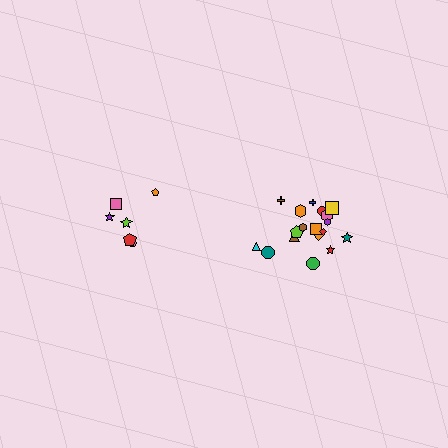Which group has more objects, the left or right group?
The right group.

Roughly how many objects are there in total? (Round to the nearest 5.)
Roughly 25 objects in total.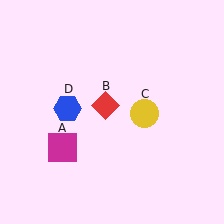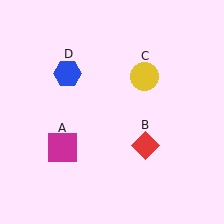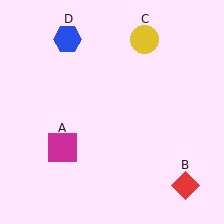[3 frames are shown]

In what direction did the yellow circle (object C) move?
The yellow circle (object C) moved up.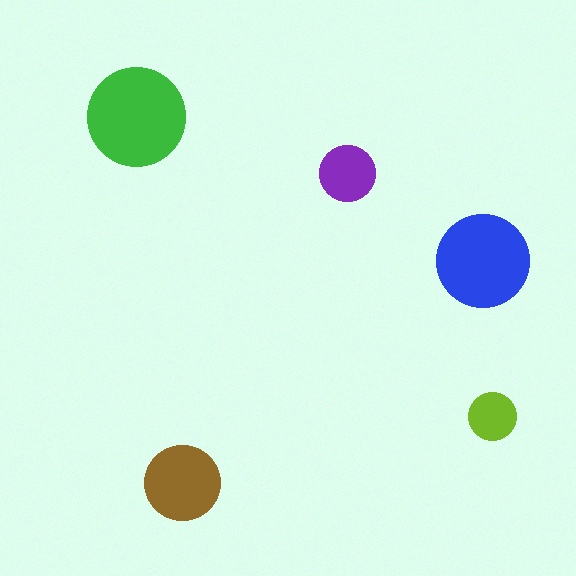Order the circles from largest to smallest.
the green one, the blue one, the brown one, the purple one, the lime one.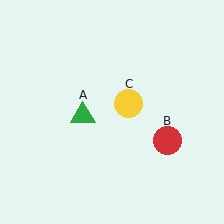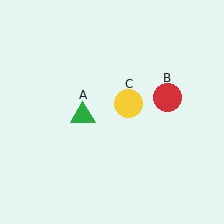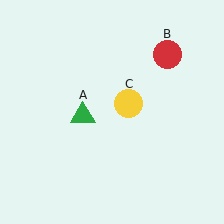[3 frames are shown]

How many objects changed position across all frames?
1 object changed position: red circle (object B).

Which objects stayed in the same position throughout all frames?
Green triangle (object A) and yellow circle (object C) remained stationary.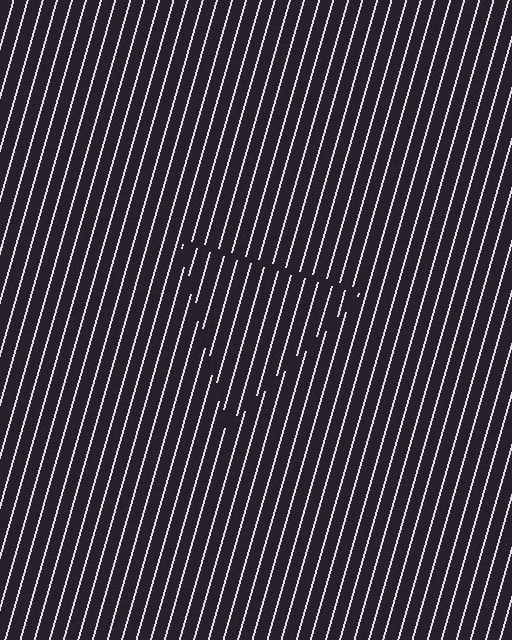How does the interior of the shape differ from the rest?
The interior of the shape contains the same grating, shifted by half a period — the contour is defined by the phase discontinuity where line-ends from the inner and outer gratings abut.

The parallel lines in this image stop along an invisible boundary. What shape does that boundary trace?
An illusory triangle. The interior of the shape contains the same grating, shifted by half a period — the contour is defined by the phase discontinuity where line-ends from the inner and outer gratings abut.